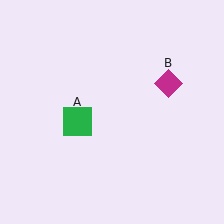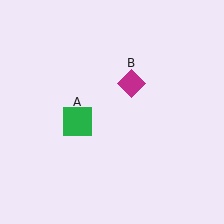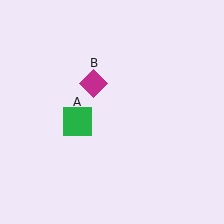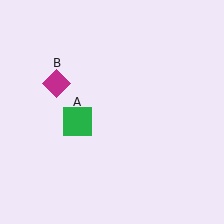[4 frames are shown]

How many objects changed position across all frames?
1 object changed position: magenta diamond (object B).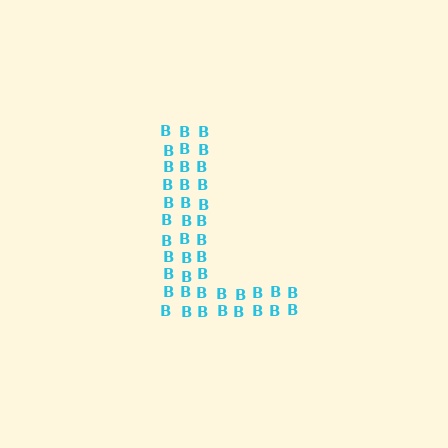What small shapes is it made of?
It is made of small letter B's.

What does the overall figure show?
The overall figure shows the letter L.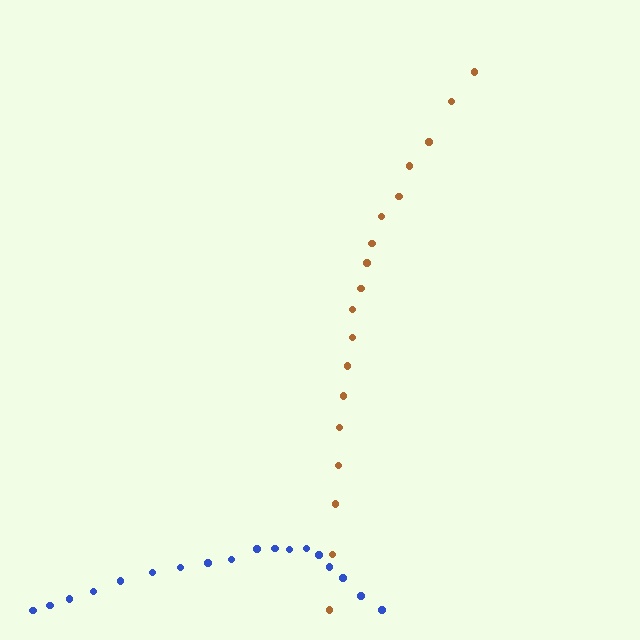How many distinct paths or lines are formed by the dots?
There are 2 distinct paths.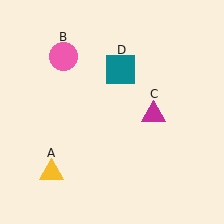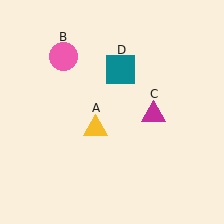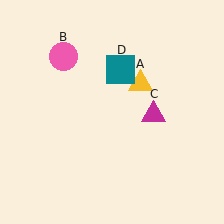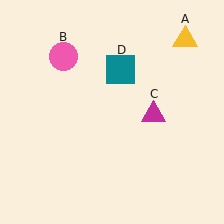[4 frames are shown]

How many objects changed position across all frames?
1 object changed position: yellow triangle (object A).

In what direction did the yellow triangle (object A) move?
The yellow triangle (object A) moved up and to the right.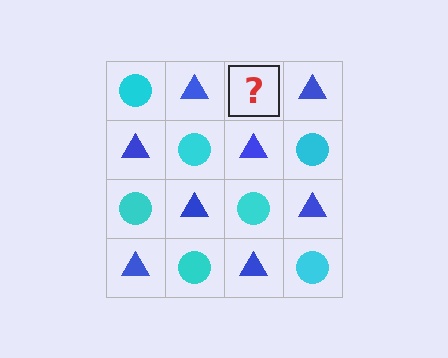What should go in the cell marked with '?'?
The missing cell should contain a cyan circle.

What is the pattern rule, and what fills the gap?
The rule is that it alternates cyan circle and blue triangle in a checkerboard pattern. The gap should be filled with a cyan circle.